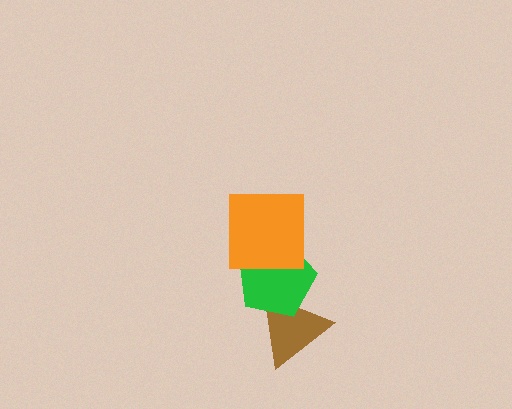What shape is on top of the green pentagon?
The orange square is on top of the green pentagon.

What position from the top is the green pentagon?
The green pentagon is 2nd from the top.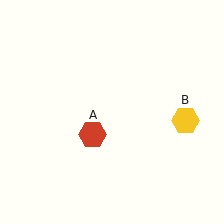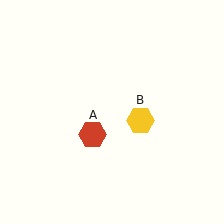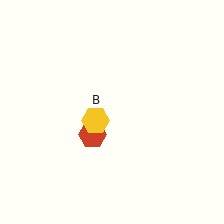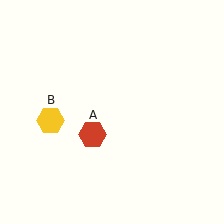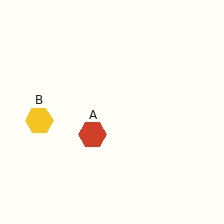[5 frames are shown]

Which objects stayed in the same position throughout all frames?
Red hexagon (object A) remained stationary.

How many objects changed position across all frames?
1 object changed position: yellow hexagon (object B).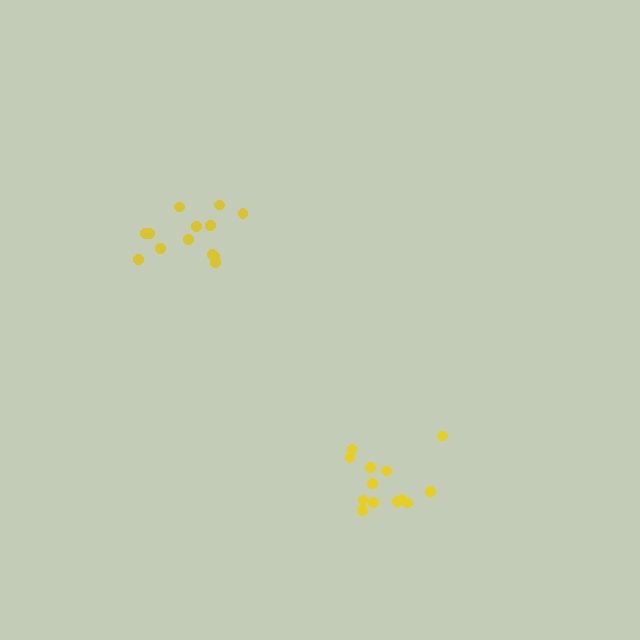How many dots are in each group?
Group 1: 13 dots, Group 2: 13 dots (26 total).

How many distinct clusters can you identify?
There are 2 distinct clusters.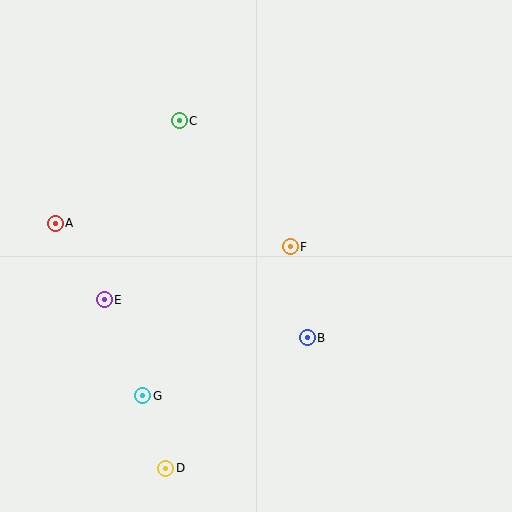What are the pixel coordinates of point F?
Point F is at (290, 247).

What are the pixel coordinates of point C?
Point C is at (179, 121).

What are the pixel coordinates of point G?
Point G is at (143, 396).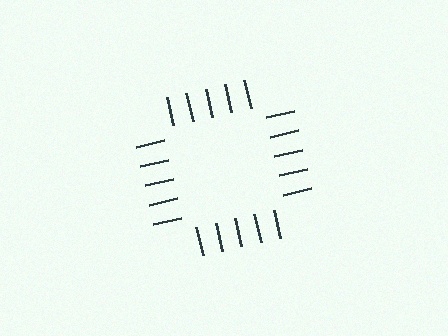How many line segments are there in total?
20 — 5 along each of the 4 edges.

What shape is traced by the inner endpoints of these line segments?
An illusory square — the line segments terminate on its edges but no continuous stroke is drawn.